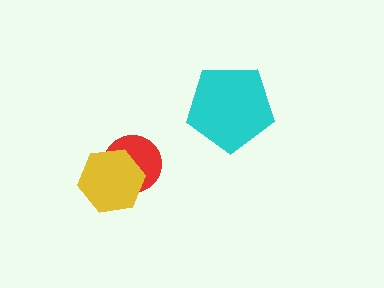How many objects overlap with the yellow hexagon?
1 object overlaps with the yellow hexagon.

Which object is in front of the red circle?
The yellow hexagon is in front of the red circle.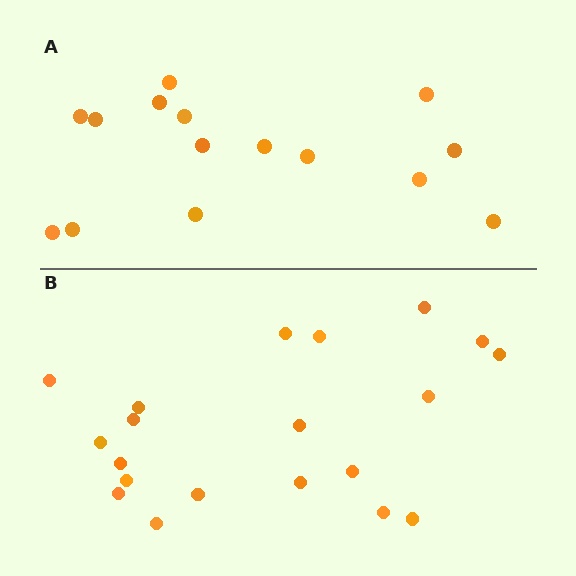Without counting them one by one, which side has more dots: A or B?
Region B (the bottom region) has more dots.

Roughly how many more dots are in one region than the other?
Region B has about 5 more dots than region A.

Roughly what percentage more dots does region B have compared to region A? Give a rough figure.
About 35% more.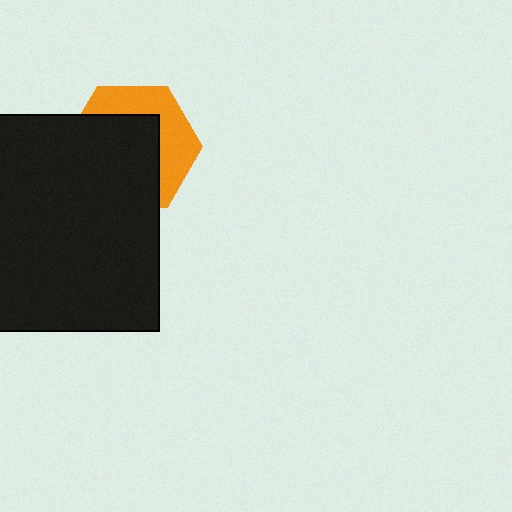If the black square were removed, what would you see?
You would see the complete orange hexagon.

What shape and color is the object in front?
The object in front is a black square.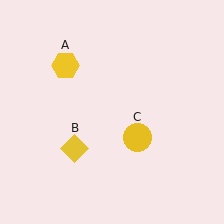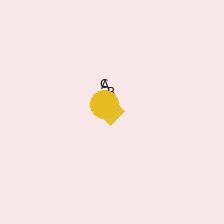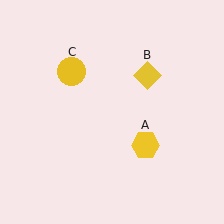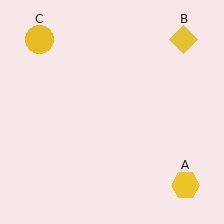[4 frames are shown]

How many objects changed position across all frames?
3 objects changed position: yellow hexagon (object A), yellow diamond (object B), yellow circle (object C).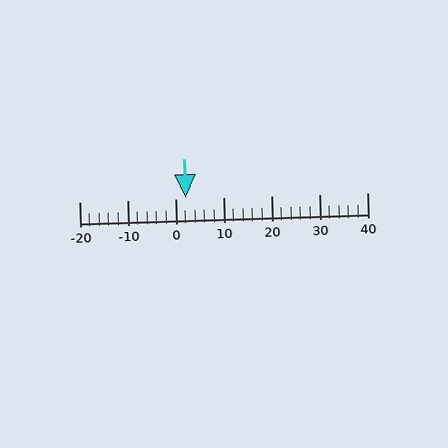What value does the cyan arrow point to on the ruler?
The cyan arrow points to approximately 2.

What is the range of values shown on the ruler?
The ruler shows values from -20 to 40.